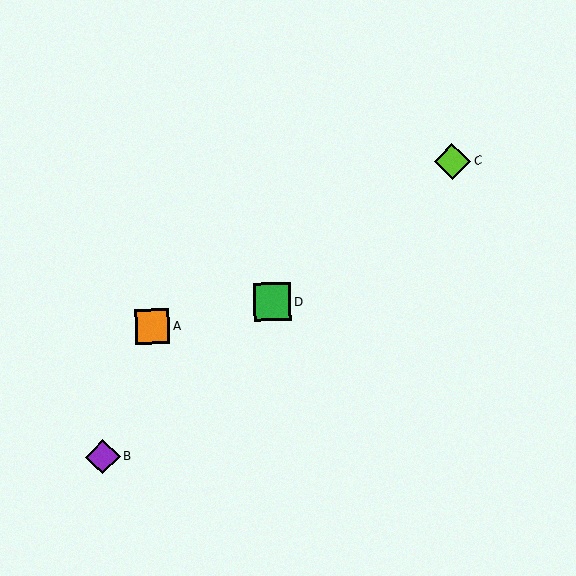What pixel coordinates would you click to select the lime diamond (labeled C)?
Click at (452, 161) to select the lime diamond C.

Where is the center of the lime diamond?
The center of the lime diamond is at (452, 161).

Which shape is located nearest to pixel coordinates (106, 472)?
The purple diamond (labeled B) at (103, 457) is nearest to that location.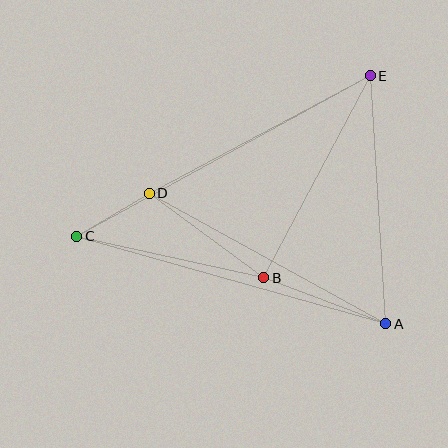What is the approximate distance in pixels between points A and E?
The distance between A and E is approximately 248 pixels.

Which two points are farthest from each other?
Points C and E are farthest from each other.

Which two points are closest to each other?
Points C and D are closest to each other.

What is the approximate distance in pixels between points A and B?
The distance between A and B is approximately 130 pixels.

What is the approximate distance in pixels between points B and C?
The distance between B and C is approximately 192 pixels.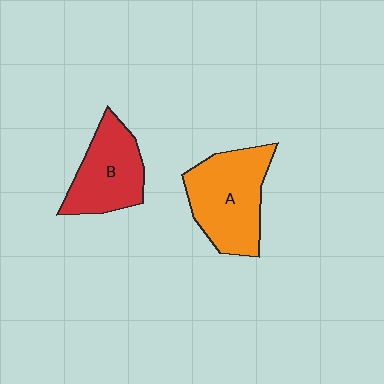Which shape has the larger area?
Shape A (orange).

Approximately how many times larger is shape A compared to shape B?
Approximately 1.3 times.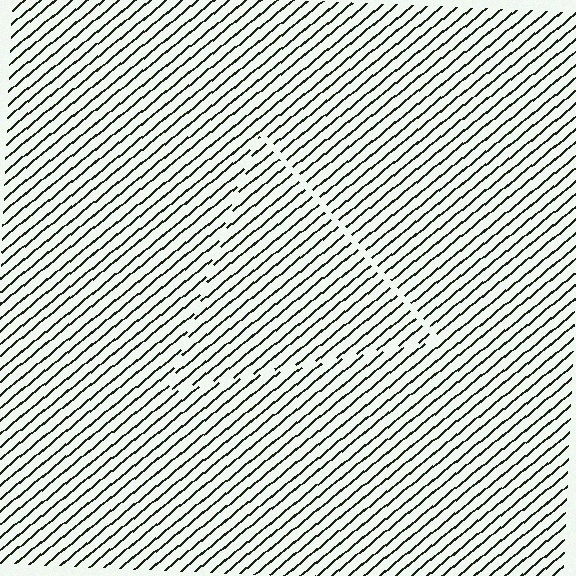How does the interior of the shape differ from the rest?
The interior of the shape contains the same grating, shifted by half a period — the contour is defined by the phase discontinuity where line-ends from the inner and outer gratings abut.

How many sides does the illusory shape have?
3 sides — the line-ends trace a triangle.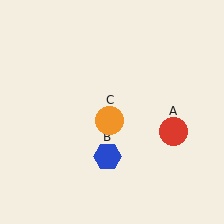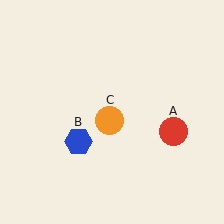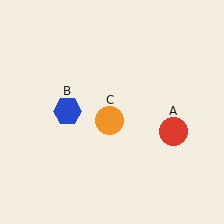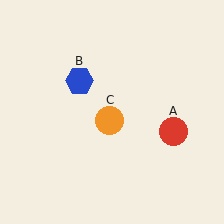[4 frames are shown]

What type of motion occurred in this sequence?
The blue hexagon (object B) rotated clockwise around the center of the scene.